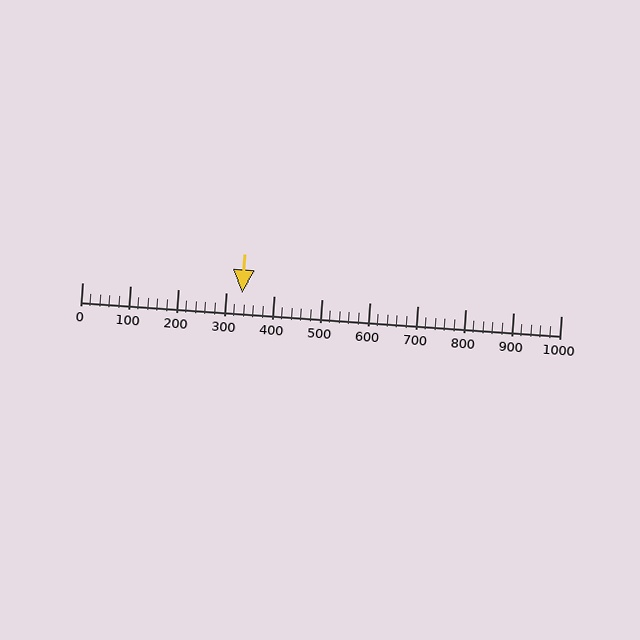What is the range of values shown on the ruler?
The ruler shows values from 0 to 1000.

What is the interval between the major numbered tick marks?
The major tick marks are spaced 100 units apart.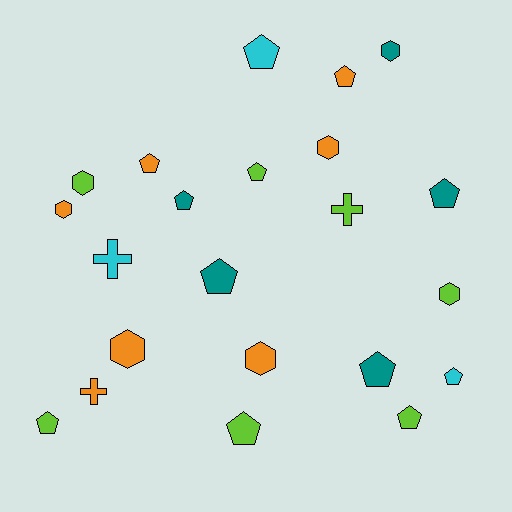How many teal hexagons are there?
There is 1 teal hexagon.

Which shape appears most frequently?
Pentagon, with 12 objects.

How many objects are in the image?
There are 22 objects.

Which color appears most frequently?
Orange, with 7 objects.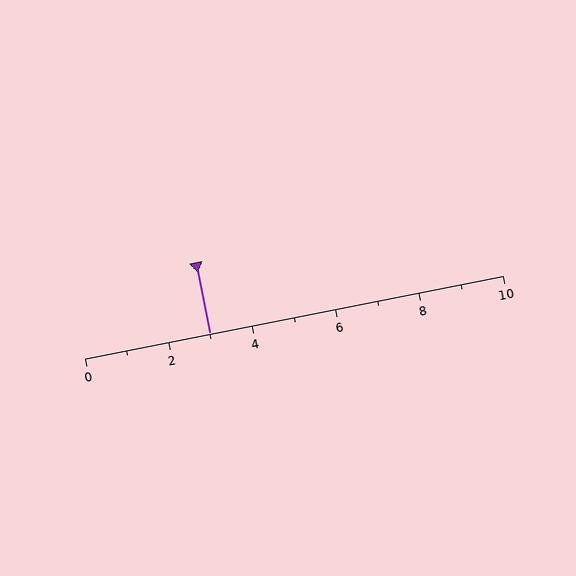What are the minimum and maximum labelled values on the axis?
The axis runs from 0 to 10.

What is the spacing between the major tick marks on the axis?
The major ticks are spaced 2 apart.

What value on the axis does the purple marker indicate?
The marker indicates approximately 3.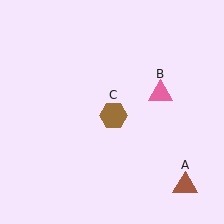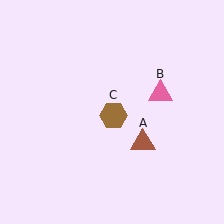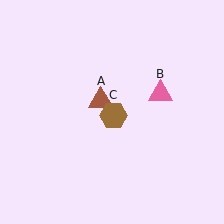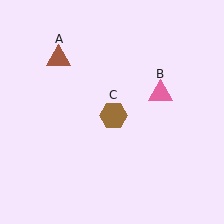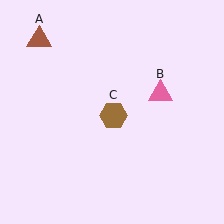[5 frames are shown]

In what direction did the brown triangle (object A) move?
The brown triangle (object A) moved up and to the left.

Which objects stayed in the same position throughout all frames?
Pink triangle (object B) and brown hexagon (object C) remained stationary.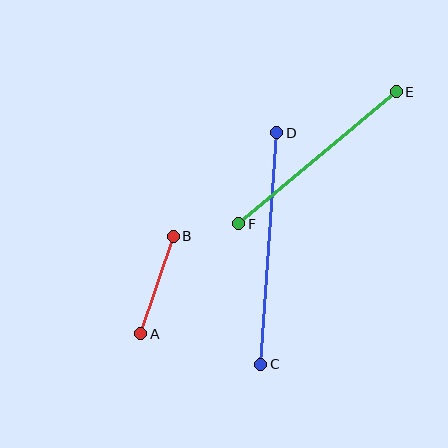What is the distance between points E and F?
The distance is approximately 206 pixels.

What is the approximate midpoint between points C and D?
The midpoint is at approximately (269, 248) pixels.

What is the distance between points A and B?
The distance is approximately 103 pixels.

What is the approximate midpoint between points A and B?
The midpoint is at approximately (157, 285) pixels.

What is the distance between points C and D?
The distance is approximately 232 pixels.